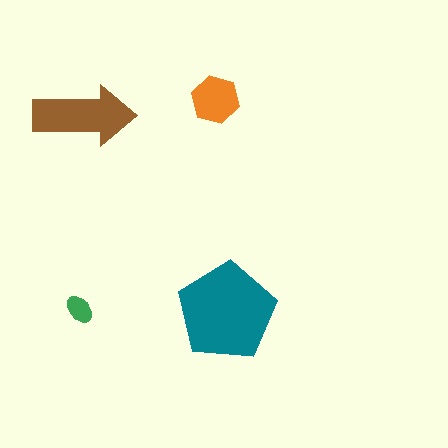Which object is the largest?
The teal pentagon.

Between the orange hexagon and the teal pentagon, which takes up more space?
The teal pentagon.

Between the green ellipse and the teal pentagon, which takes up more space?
The teal pentagon.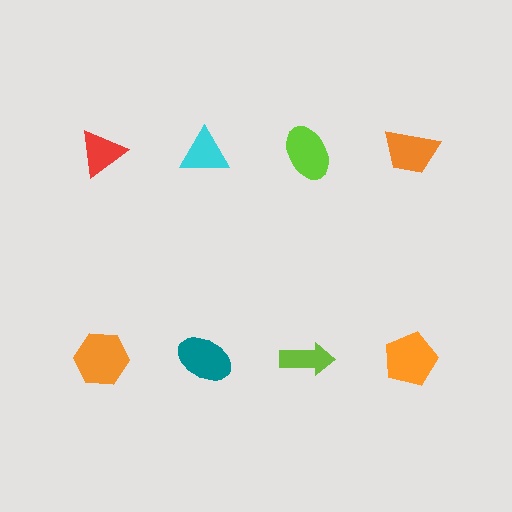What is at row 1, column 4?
An orange trapezoid.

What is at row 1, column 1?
A red triangle.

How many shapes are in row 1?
4 shapes.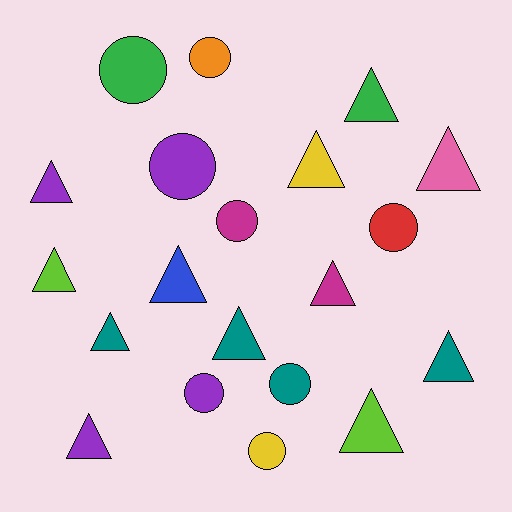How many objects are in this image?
There are 20 objects.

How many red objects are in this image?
There is 1 red object.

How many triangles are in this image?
There are 12 triangles.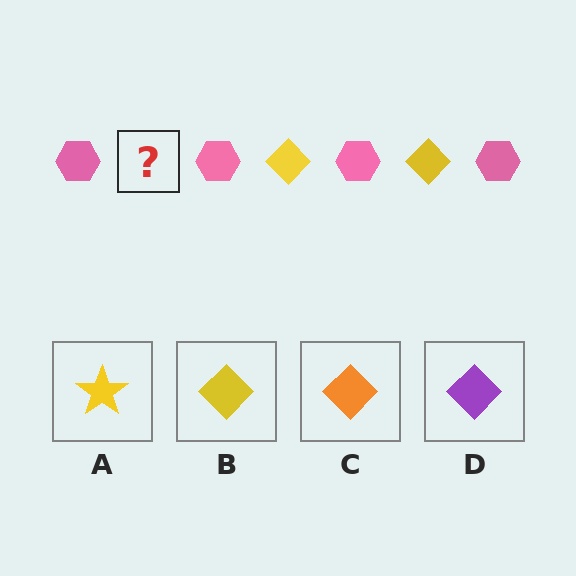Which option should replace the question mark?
Option B.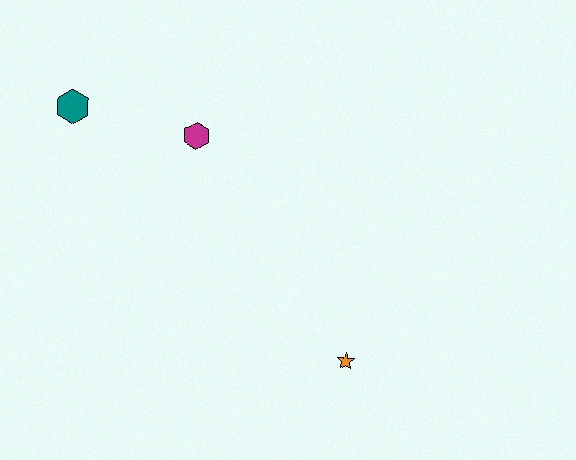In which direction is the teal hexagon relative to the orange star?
The teal hexagon is to the left of the orange star.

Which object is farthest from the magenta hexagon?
The orange star is farthest from the magenta hexagon.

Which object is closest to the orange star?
The magenta hexagon is closest to the orange star.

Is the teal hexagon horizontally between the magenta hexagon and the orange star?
No